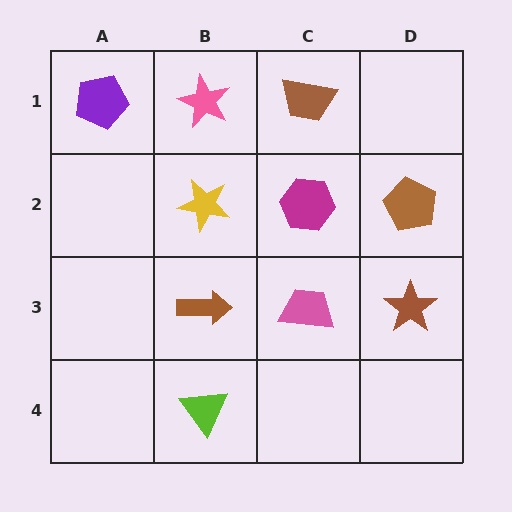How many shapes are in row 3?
3 shapes.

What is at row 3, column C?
A pink trapezoid.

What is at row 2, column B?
A yellow star.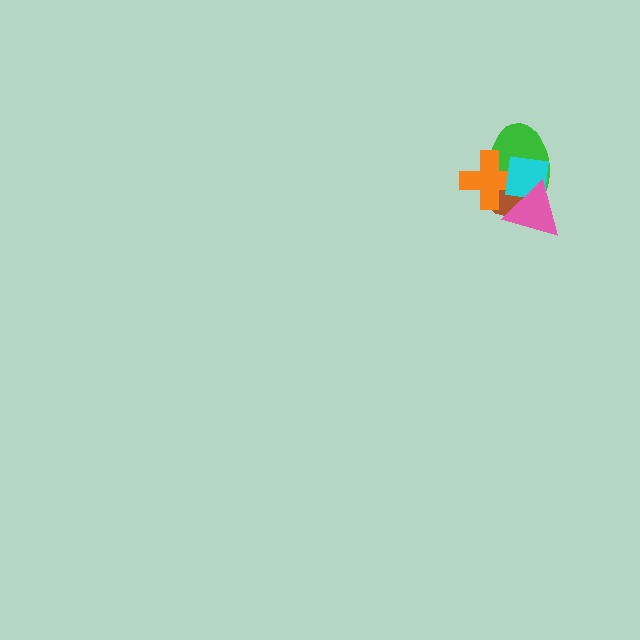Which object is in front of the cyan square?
The pink triangle is in front of the cyan square.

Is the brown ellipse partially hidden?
Yes, it is partially covered by another shape.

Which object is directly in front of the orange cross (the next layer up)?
The cyan square is directly in front of the orange cross.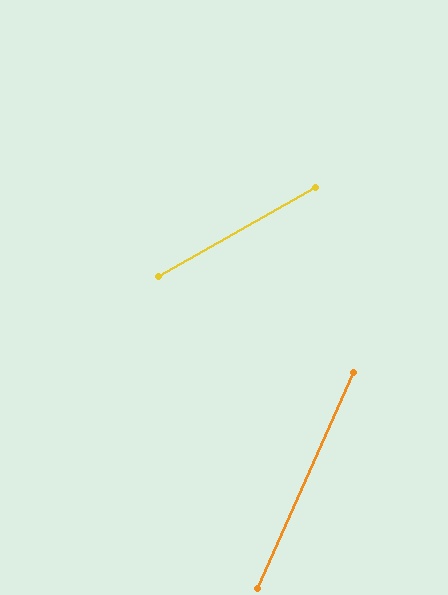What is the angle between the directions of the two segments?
Approximately 36 degrees.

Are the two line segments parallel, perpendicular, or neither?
Neither parallel nor perpendicular — they differ by about 36°.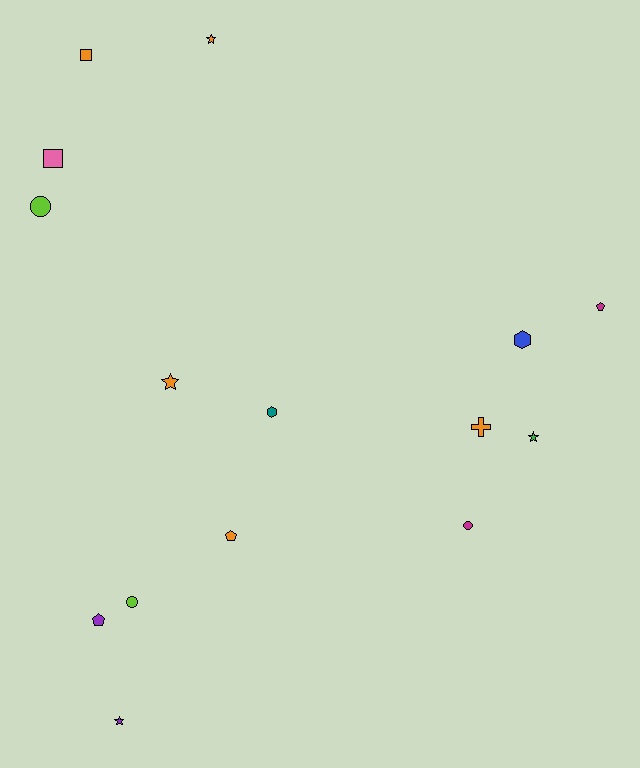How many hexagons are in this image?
There are 2 hexagons.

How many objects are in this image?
There are 15 objects.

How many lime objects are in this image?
There are 2 lime objects.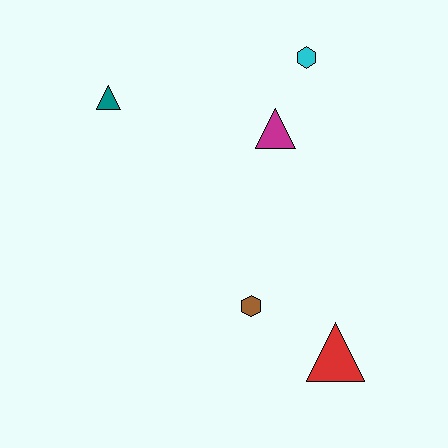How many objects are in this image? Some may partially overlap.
There are 5 objects.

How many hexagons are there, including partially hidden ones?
There are 2 hexagons.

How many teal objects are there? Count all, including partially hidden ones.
There is 1 teal object.